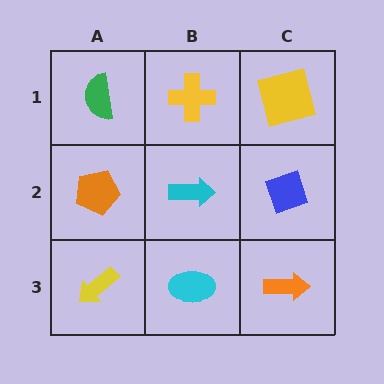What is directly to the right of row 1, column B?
A yellow square.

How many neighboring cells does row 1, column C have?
2.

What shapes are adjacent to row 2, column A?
A green semicircle (row 1, column A), a yellow arrow (row 3, column A), a cyan arrow (row 2, column B).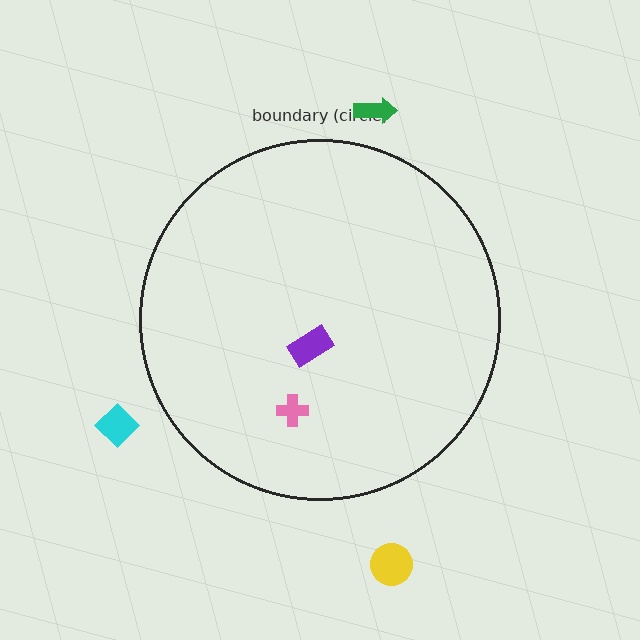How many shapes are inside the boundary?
2 inside, 3 outside.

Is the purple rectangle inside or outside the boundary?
Inside.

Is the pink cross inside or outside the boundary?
Inside.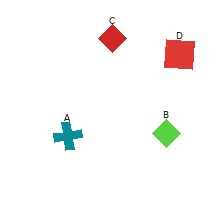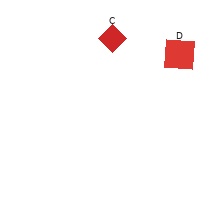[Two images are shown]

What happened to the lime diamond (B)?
The lime diamond (B) was removed in Image 2. It was in the bottom-right area of Image 1.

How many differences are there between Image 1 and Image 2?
There are 2 differences between the two images.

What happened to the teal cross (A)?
The teal cross (A) was removed in Image 2. It was in the bottom-left area of Image 1.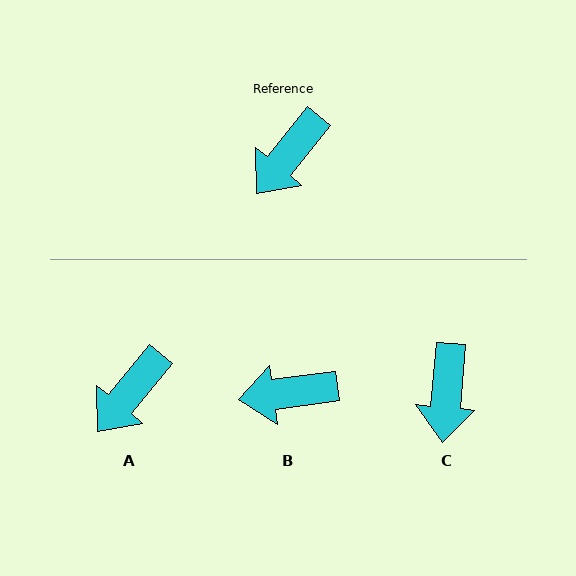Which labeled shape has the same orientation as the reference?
A.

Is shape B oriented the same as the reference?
No, it is off by about 43 degrees.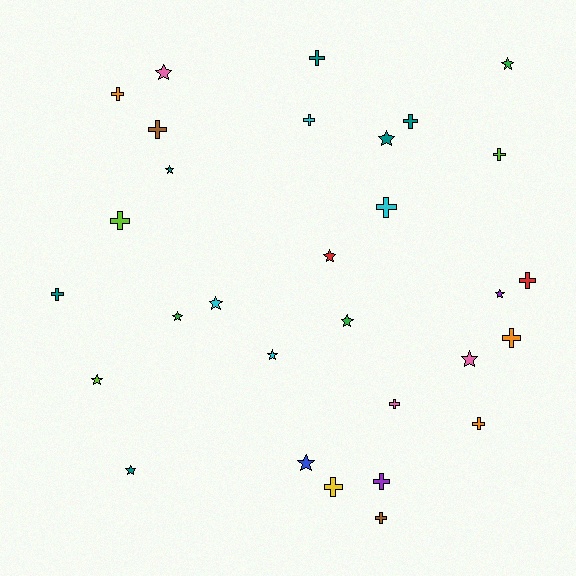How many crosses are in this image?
There are 16 crosses.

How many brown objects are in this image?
There are 2 brown objects.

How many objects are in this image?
There are 30 objects.